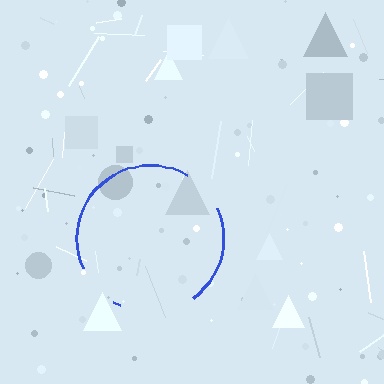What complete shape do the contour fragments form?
The contour fragments form a circle.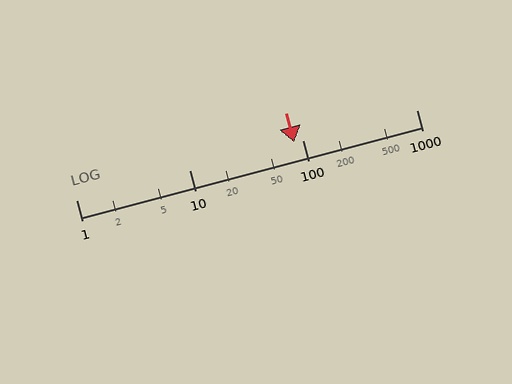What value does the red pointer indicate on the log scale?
The pointer indicates approximately 84.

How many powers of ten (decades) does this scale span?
The scale spans 3 decades, from 1 to 1000.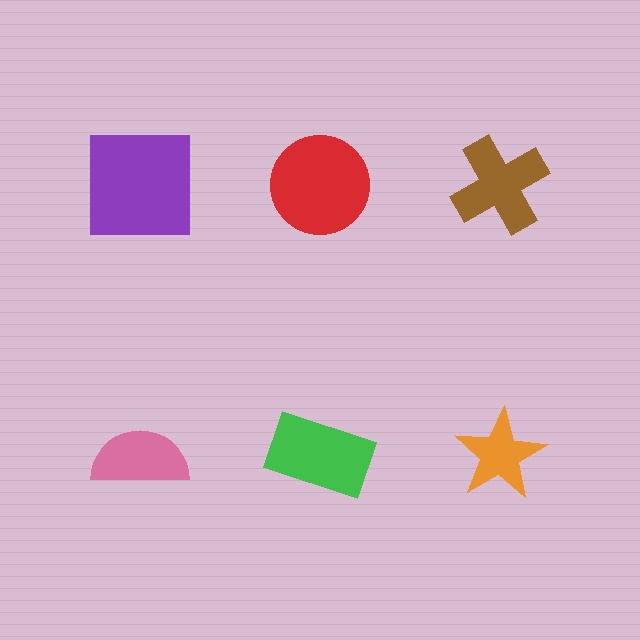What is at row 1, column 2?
A red circle.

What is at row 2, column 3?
An orange star.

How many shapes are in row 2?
3 shapes.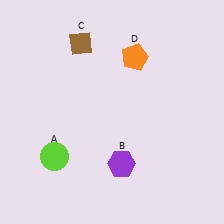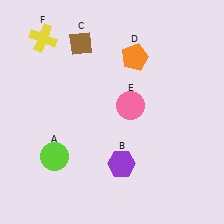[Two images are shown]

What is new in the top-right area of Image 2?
A pink circle (E) was added in the top-right area of Image 2.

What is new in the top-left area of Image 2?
A yellow cross (F) was added in the top-left area of Image 2.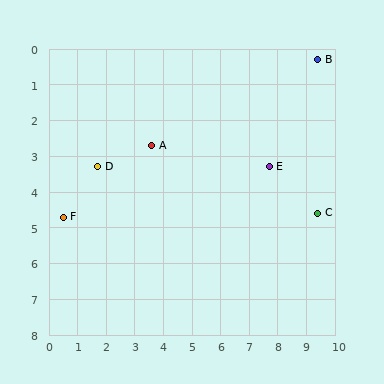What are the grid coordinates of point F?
Point F is at approximately (0.5, 4.7).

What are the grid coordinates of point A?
Point A is at approximately (3.6, 2.7).